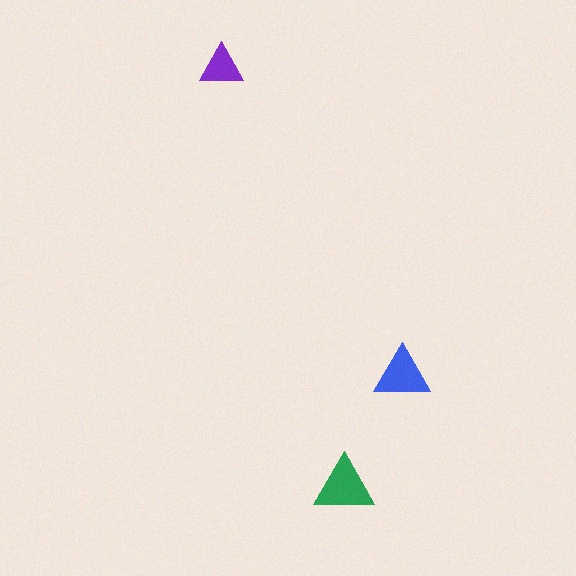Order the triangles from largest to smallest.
the green one, the blue one, the purple one.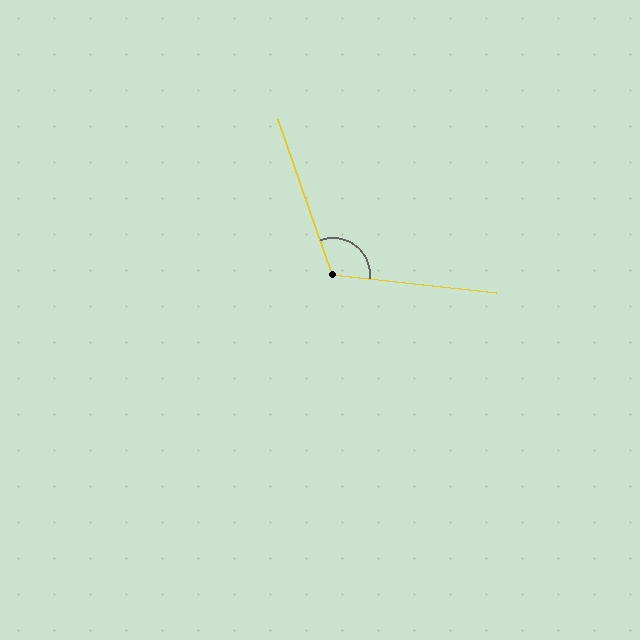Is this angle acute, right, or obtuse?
It is obtuse.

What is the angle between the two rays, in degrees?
Approximately 115 degrees.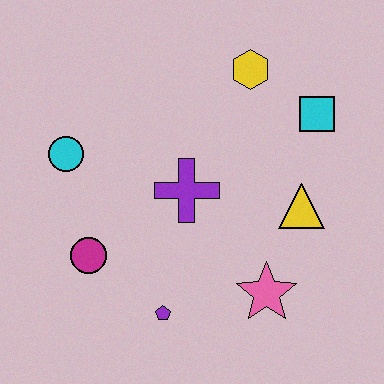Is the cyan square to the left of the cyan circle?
No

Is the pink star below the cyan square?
Yes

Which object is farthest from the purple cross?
The cyan square is farthest from the purple cross.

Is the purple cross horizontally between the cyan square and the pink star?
No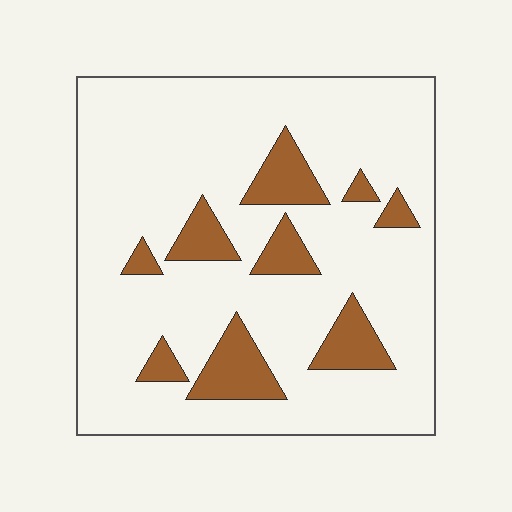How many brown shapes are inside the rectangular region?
9.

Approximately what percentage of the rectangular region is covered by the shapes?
Approximately 15%.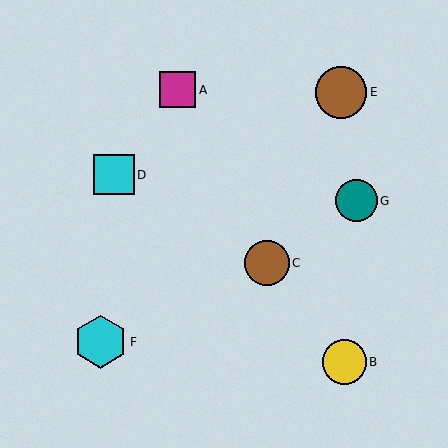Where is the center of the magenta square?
The center of the magenta square is at (178, 90).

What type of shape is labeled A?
Shape A is a magenta square.